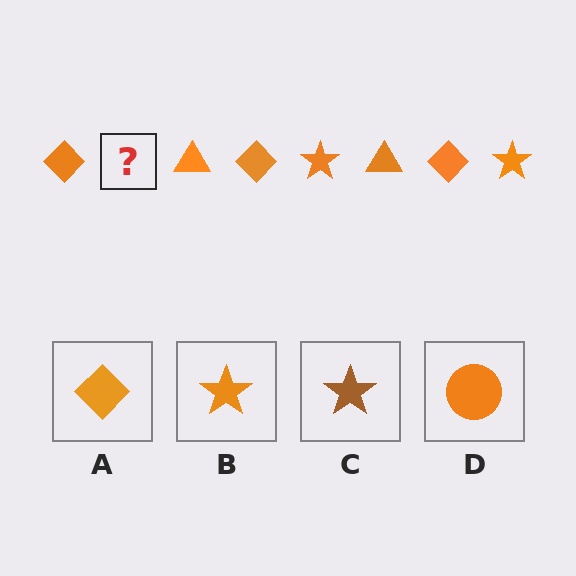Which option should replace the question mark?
Option B.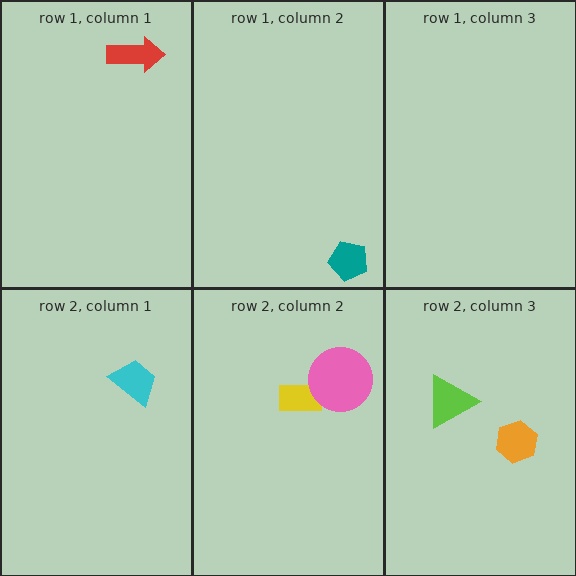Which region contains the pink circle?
The row 2, column 2 region.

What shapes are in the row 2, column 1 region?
The cyan trapezoid.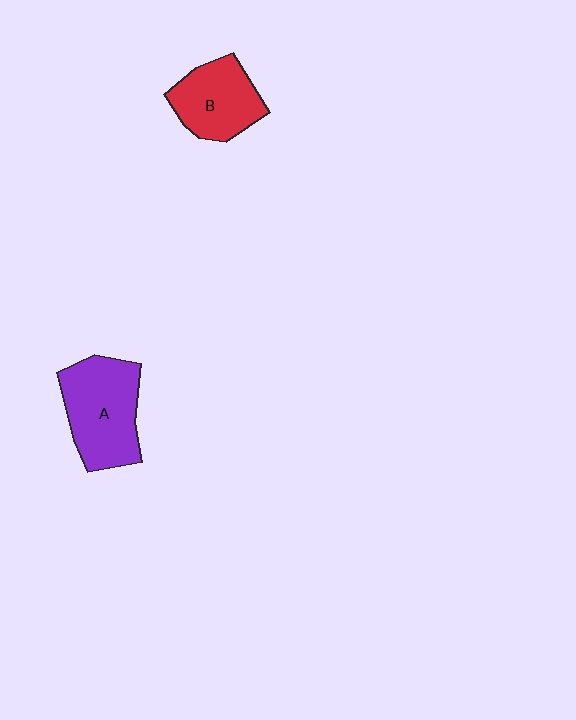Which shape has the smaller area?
Shape B (red).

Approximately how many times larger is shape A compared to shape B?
Approximately 1.3 times.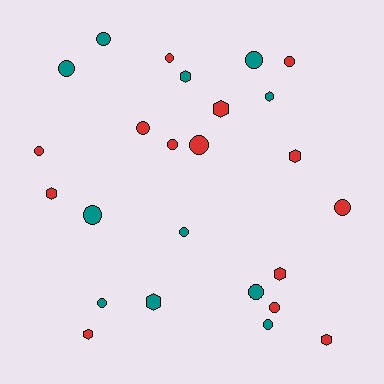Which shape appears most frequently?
Circle, with 16 objects.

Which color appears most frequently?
Red, with 14 objects.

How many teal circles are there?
There are 8 teal circles.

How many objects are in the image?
There are 25 objects.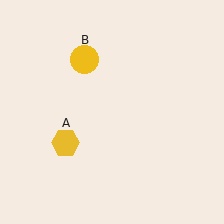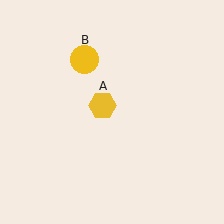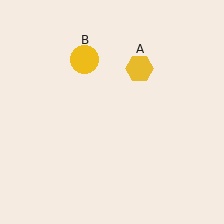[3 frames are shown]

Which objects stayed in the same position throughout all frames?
Yellow circle (object B) remained stationary.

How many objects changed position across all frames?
1 object changed position: yellow hexagon (object A).